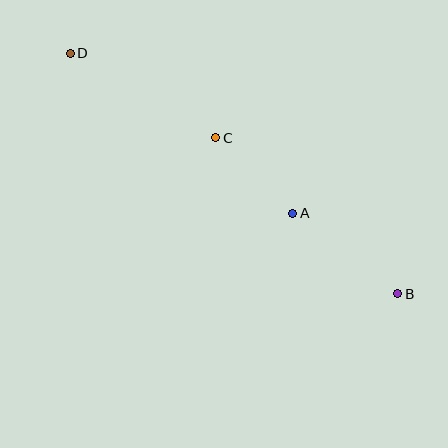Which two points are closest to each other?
Points A and C are closest to each other.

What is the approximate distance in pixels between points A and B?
The distance between A and B is approximately 132 pixels.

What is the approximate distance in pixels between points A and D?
The distance between A and D is approximately 274 pixels.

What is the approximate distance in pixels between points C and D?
The distance between C and D is approximately 168 pixels.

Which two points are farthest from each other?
Points B and D are farthest from each other.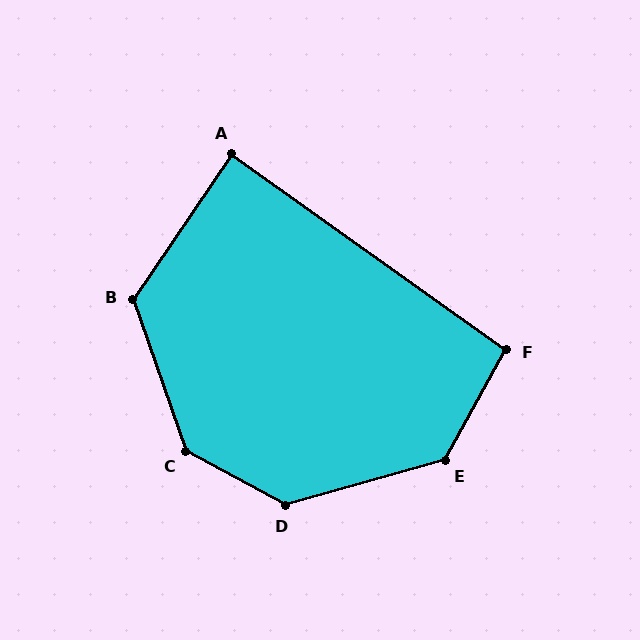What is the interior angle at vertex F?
Approximately 97 degrees (obtuse).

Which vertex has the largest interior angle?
C, at approximately 137 degrees.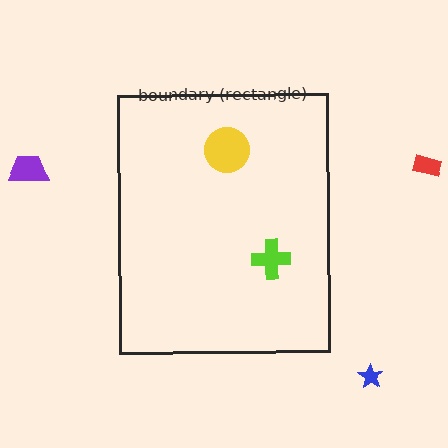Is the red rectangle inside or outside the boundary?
Outside.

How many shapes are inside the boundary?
2 inside, 3 outside.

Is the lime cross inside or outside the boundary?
Inside.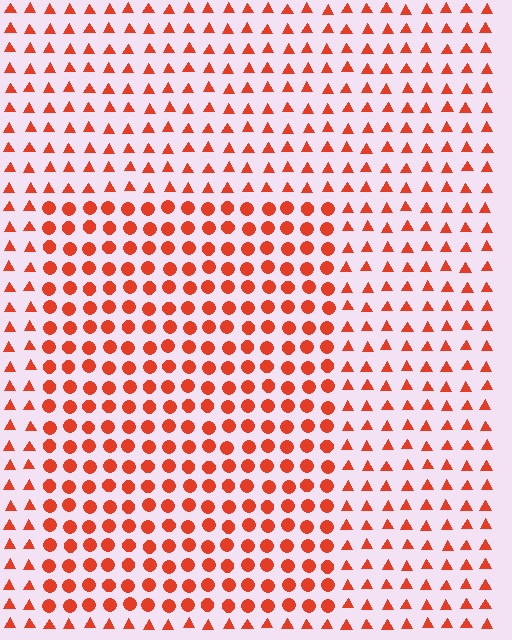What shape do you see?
I see a rectangle.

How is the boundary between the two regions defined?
The boundary is defined by a change in element shape: circles inside vs. triangles outside. All elements share the same color and spacing.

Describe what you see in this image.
The image is filled with small red elements arranged in a uniform grid. A rectangle-shaped region contains circles, while the surrounding area contains triangles. The boundary is defined purely by the change in element shape.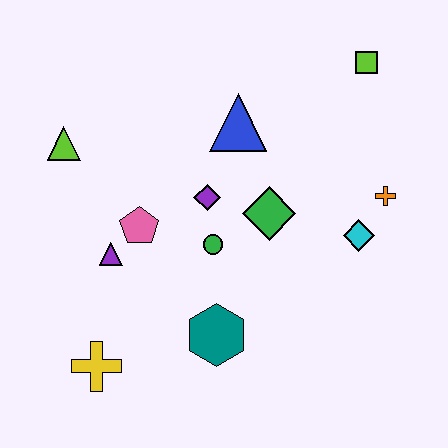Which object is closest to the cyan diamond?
The orange cross is closest to the cyan diamond.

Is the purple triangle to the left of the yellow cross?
No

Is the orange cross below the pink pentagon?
No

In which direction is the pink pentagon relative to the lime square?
The pink pentagon is to the left of the lime square.